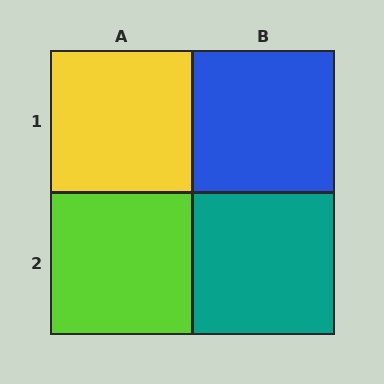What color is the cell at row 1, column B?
Blue.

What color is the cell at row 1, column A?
Yellow.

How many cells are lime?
1 cell is lime.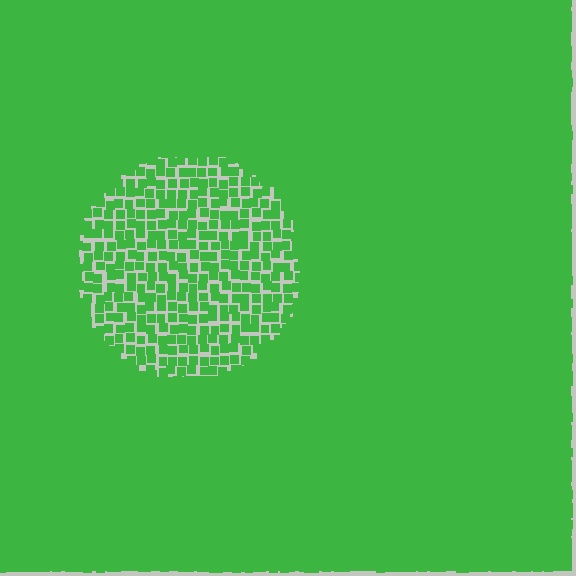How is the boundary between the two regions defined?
The boundary is defined by a change in element density (approximately 3.0x ratio). All elements are the same color, size, and shape.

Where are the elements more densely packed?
The elements are more densely packed outside the circle boundary.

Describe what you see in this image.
The image contains small green elements arranged at two different densities. A circle-shaped region is visible where the elements are less densely packed than the surrounding area.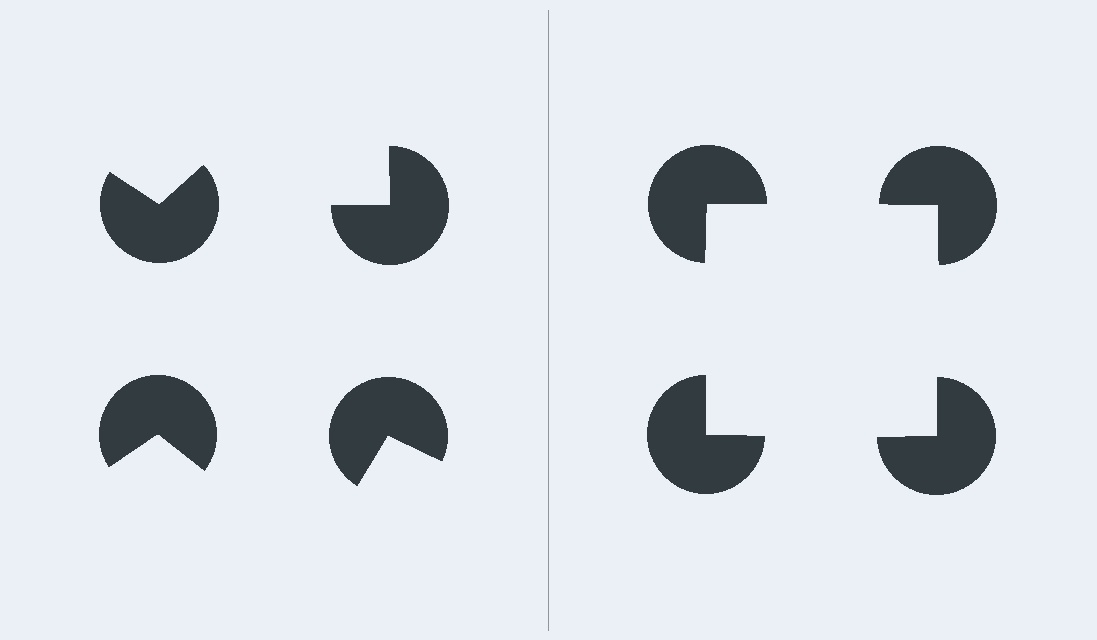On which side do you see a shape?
An illusory square appears on the right side. On the left side the wedge cuts are rotated, so no coherent shape forms.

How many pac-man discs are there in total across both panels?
8 — 4 on each side.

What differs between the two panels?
The pac-man discs are positioned identically on both sides; only the wedge orientations differ. On the right they align to a square; on the left they are misaligned.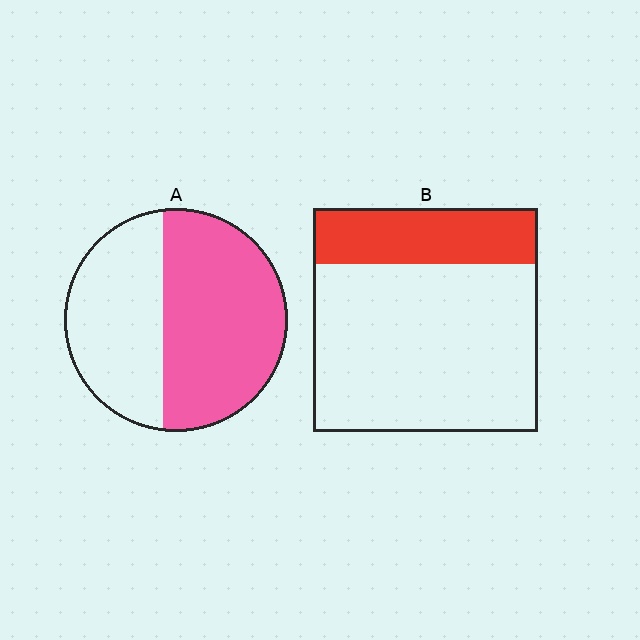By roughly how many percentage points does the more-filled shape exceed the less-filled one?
By roughly 30 percentage points (A over B).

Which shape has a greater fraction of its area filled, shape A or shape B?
Shape A.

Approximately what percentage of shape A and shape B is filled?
A is approximately 55% and B is approximately 25%.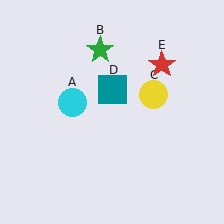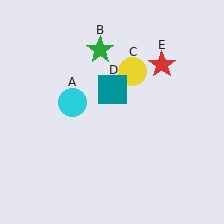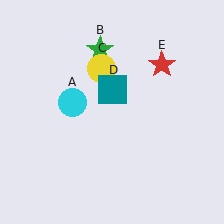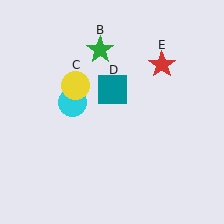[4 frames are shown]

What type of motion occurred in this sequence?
The yellow circle (object C) rotated counterclockwise around the center of the scene.